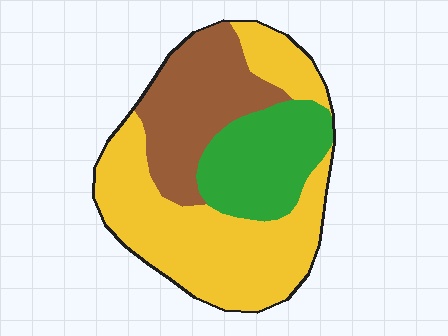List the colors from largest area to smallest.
From largest to smallest: yellow, brown, green.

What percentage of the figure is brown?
Brown covers roughly 25% of the figure.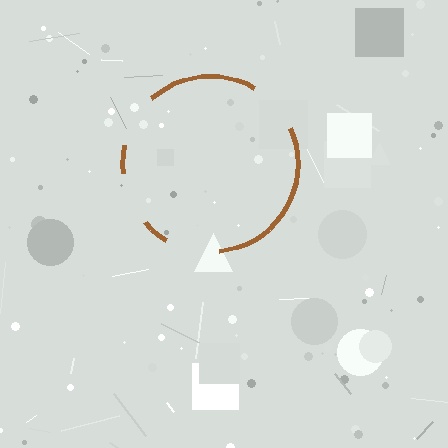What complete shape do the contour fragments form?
The contour fragments form a circle.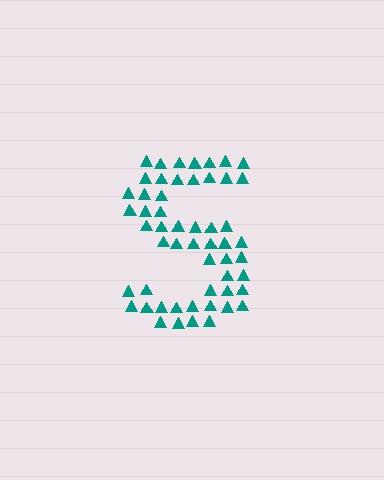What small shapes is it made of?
It is made of small triangles.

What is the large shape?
The large shape is the letter S.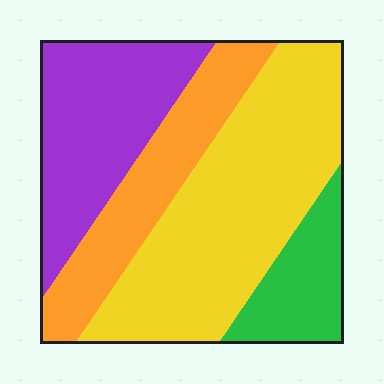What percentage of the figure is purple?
Purple takes up between a quarter and a half of the figure.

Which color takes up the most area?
Yellow, at roughly 40%.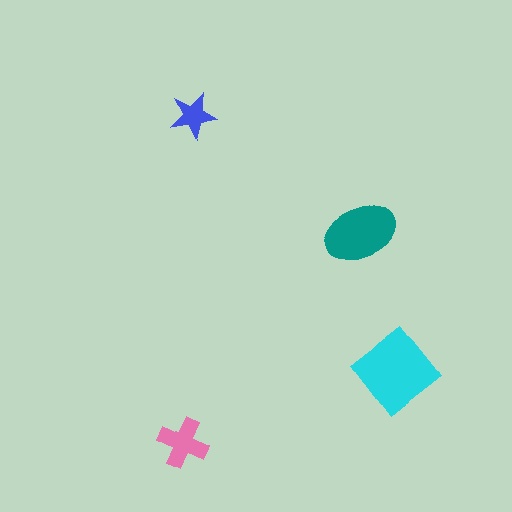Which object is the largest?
The cyan diamond.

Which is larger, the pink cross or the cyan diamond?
The cyan diamond.